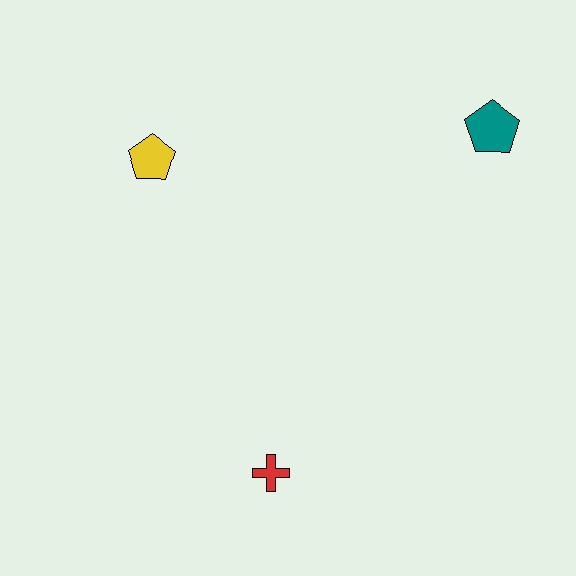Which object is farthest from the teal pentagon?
The red cross is farthest from the teal pentagon.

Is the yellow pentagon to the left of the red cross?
Yes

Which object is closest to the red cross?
The yellow pentagon is closest to the red cross.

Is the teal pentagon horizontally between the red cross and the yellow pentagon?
No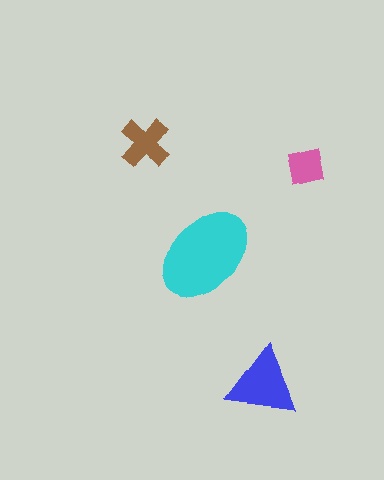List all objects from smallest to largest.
The pink square, the brown cross, the blue triangle, the cyan ellipse.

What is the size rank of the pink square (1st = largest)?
4th.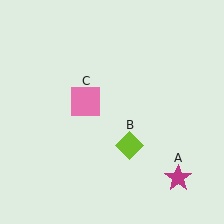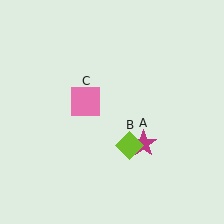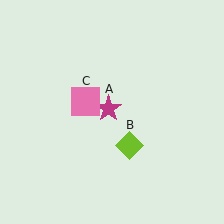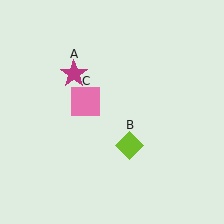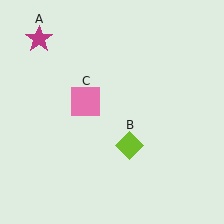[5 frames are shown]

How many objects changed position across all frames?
1 object changed position: magenta star (object A).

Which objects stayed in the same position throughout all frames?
Lime diamond (object B) and pink square (object C) remained stationary.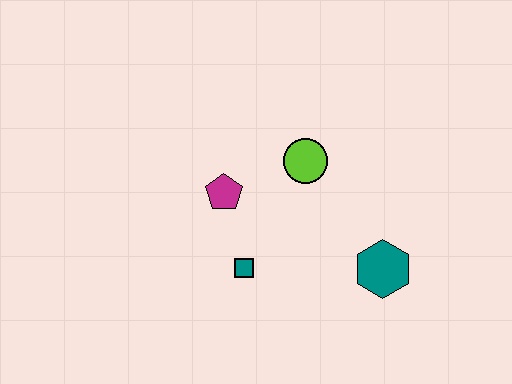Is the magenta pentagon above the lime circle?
No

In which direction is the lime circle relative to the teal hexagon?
The lime circle is above the teal hexagon.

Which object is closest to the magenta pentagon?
The teal square is closest to the magenta pentagon.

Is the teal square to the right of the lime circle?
No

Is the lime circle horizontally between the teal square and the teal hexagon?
Yes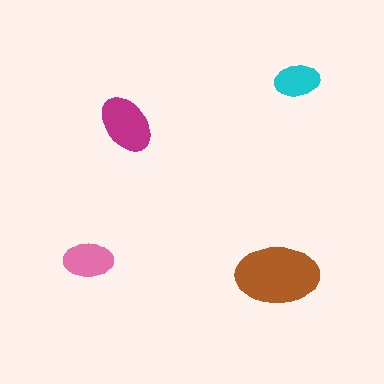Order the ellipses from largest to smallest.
the brown one, the magenta one, the pink one, the cyan one.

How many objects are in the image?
There are 4 objects in the image.